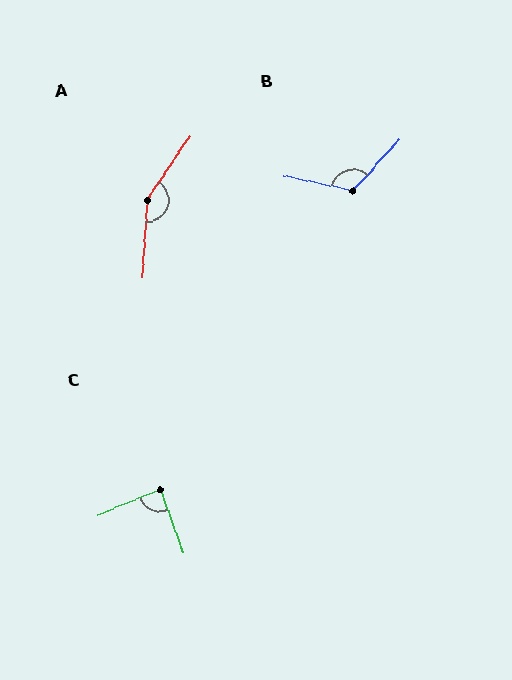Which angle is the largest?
A, at approximately 149 degrees.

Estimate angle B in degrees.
Approximately 120 degrees.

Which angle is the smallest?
C, at approximately 87 degrees.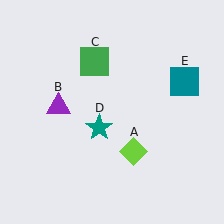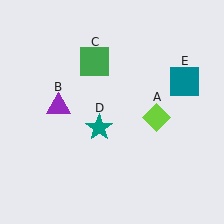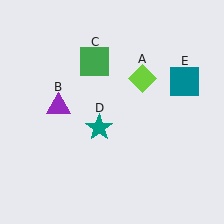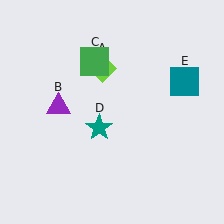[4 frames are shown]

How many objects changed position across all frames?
1 object changed position: lime diamond (object A).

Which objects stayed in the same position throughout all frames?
Purple triangle (object B) and green square (object C) and teal star (object D) and teal square (object E) remained stationary.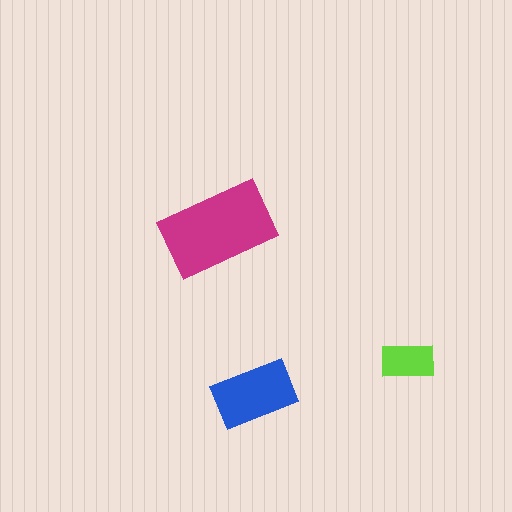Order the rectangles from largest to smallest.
the magenta one, the blue one, the lime one.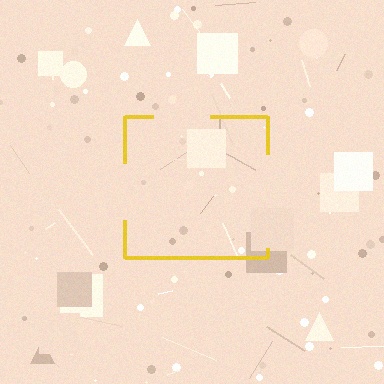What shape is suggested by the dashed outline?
The dashed outline suggests a square.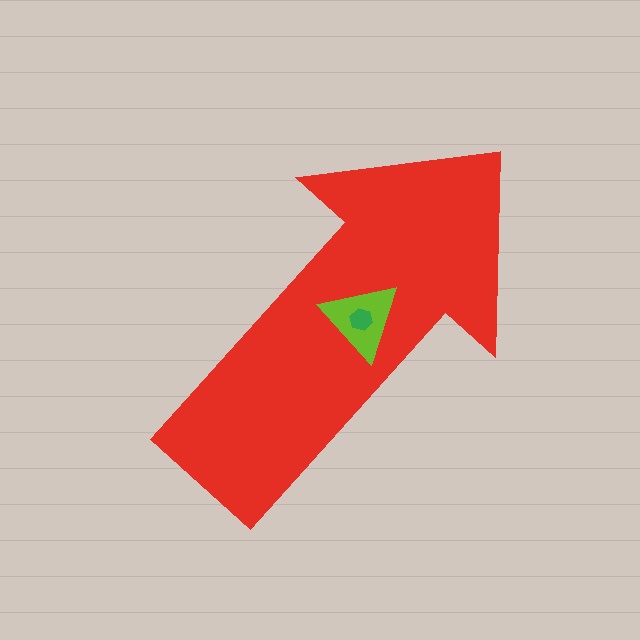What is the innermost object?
The green hexagon.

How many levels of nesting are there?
3.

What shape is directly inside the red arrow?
The lime triangle.